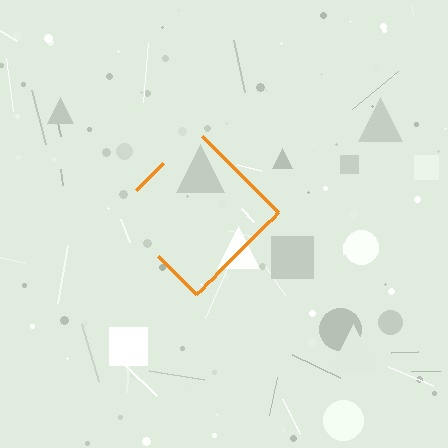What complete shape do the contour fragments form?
The contour fragments form a diamond.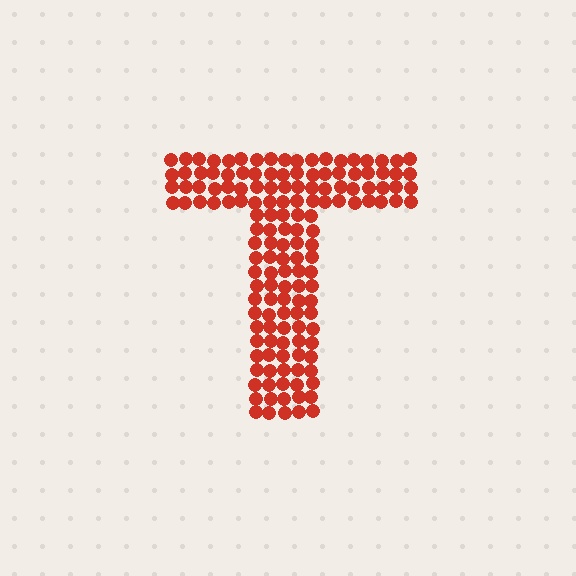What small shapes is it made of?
It is made of small circles.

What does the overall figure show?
The overall figure shows the letter T.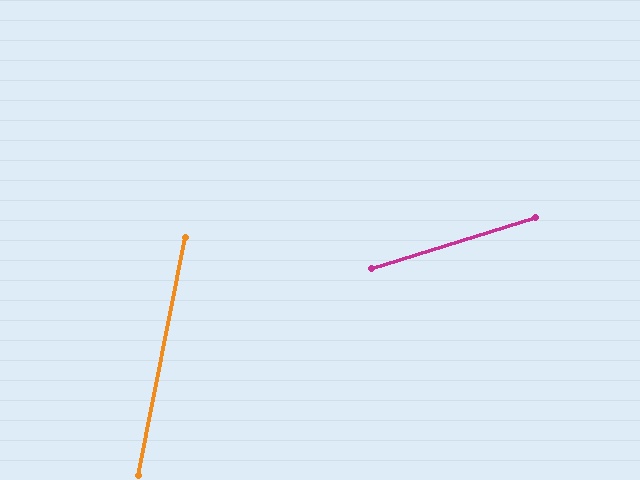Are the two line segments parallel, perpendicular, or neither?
Neither parallel nor perpendicular — they differ by about 62°.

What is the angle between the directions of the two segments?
Approximately 62 degrees.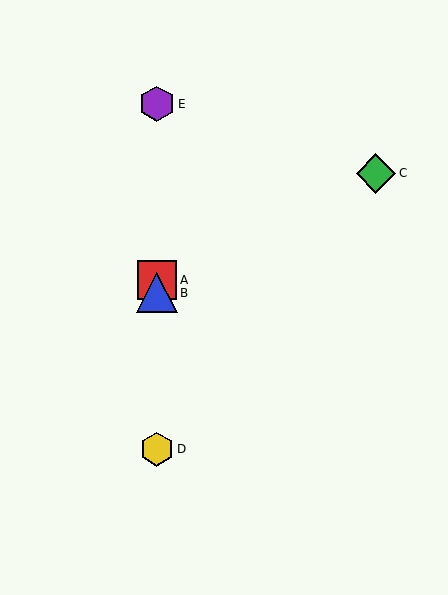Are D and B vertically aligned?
Yes, both are at x≈157.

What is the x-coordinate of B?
Object B is at x≈157.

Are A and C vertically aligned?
No, A is at x≈157 and C is at x≈376.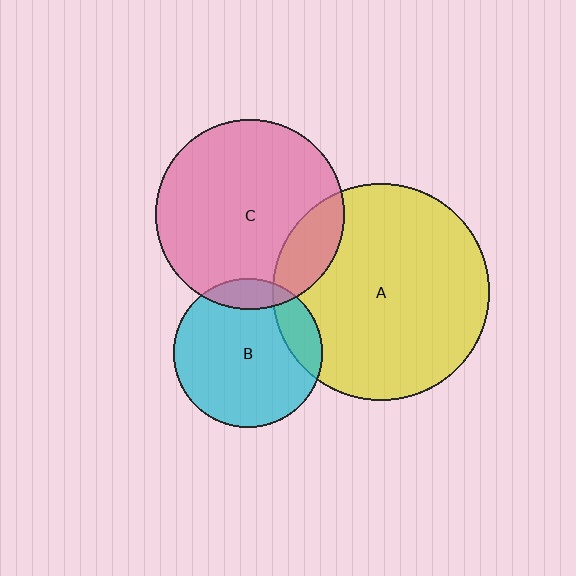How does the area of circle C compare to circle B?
Approximately 1.6 times.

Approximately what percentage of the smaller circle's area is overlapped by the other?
Approximately 10%.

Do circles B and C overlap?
Yes.